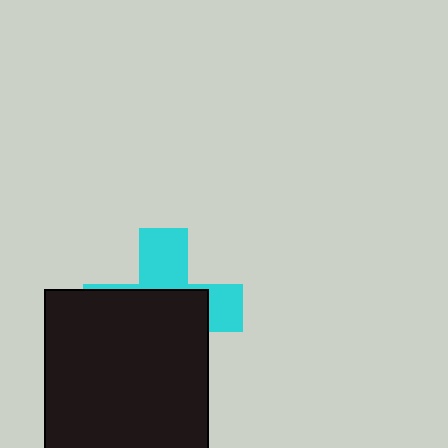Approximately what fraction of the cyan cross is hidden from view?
Roughly 61% of the cyan cross is hidden behind the black square.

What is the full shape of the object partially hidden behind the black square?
The partially hidden object is a cyan cross.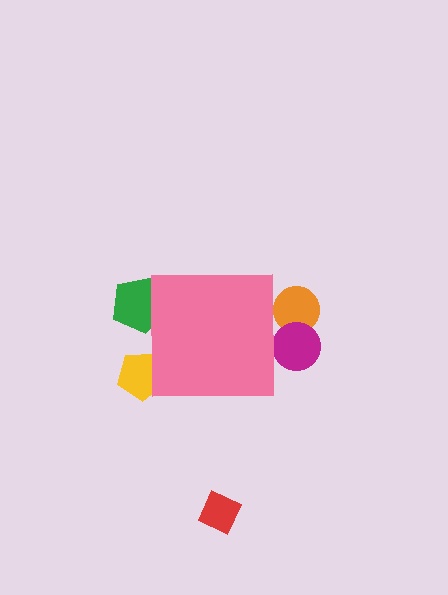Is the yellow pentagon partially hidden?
Yes, the yellow pentagon is partially hidden behind the pink square.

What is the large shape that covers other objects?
A pink square.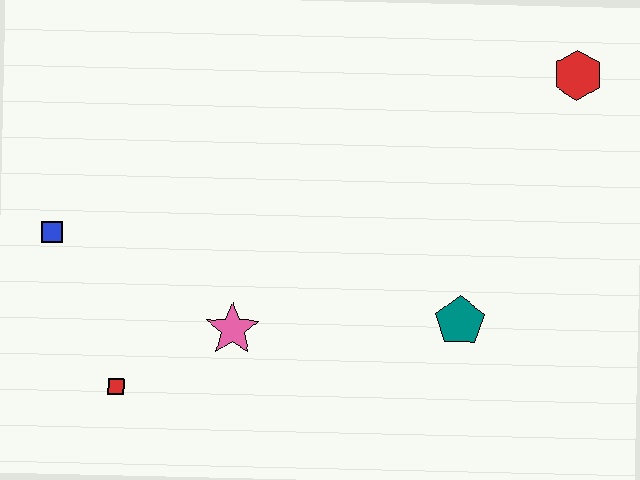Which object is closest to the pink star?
The red square is closest to the pink star.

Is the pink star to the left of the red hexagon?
Yes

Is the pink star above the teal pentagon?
No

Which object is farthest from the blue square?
The red hexagon is farthest from the blue square.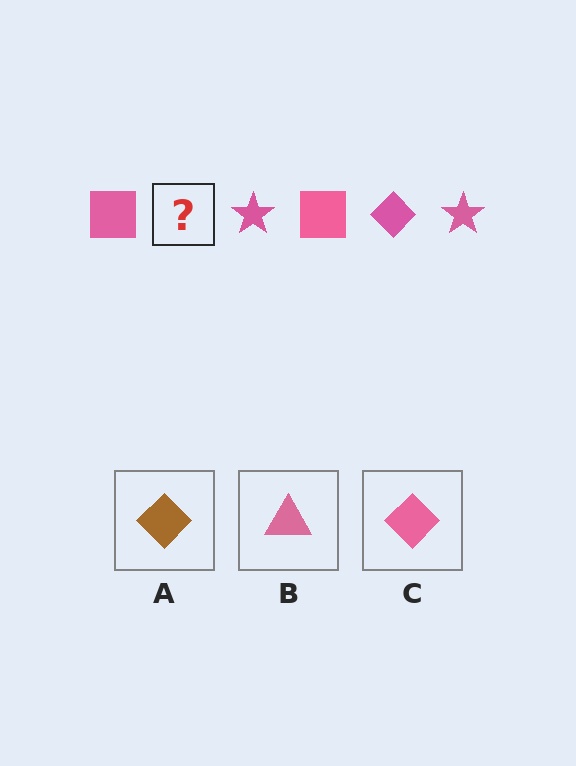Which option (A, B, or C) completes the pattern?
C.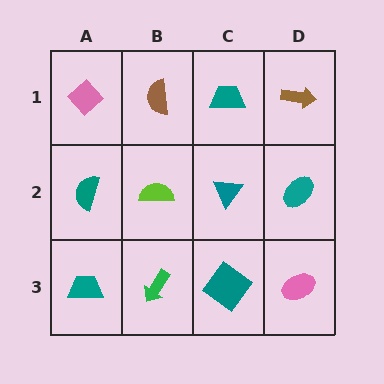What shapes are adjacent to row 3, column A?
A teal semicircle (row 2, column A), a green arrow (row 3, column B).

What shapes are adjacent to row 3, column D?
A teal ellipse (row 2, column D), a teal diamond (row 3, column C).